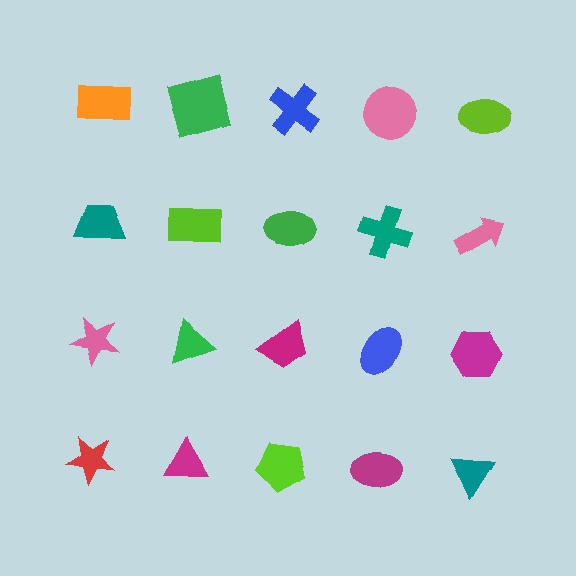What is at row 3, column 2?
A green triangle.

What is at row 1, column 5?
A lime ellipse.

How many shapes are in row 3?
5 shapes.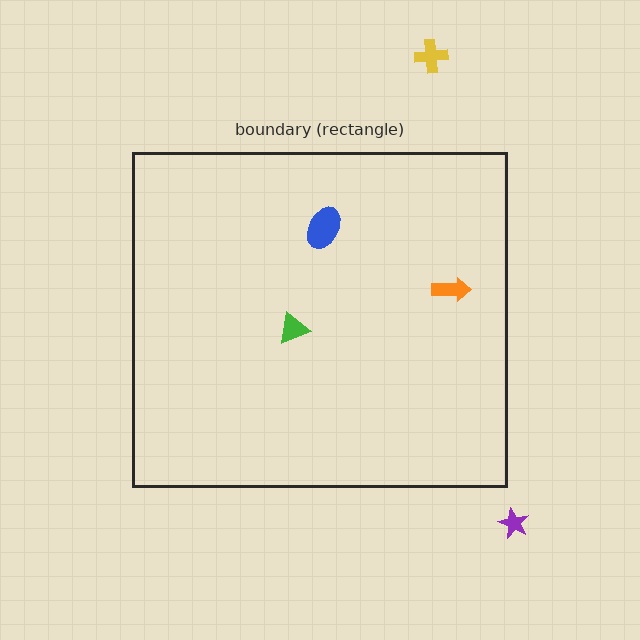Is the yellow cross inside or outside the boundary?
Outside.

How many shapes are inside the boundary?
3 inside, 2 outside.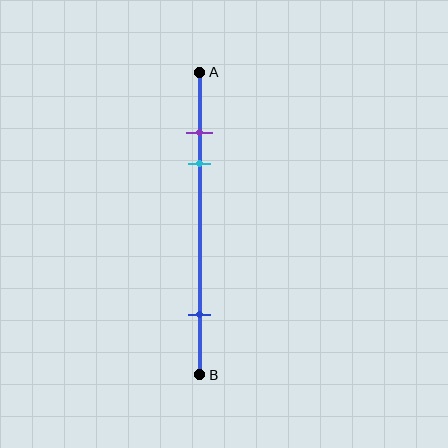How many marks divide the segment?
There are 3 marks dividing the segment.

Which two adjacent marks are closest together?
The purple and cyan marks are the closest adjacent pair.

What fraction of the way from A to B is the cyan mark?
The cyan mark is approximately 30% (0.3) of the way from A to B.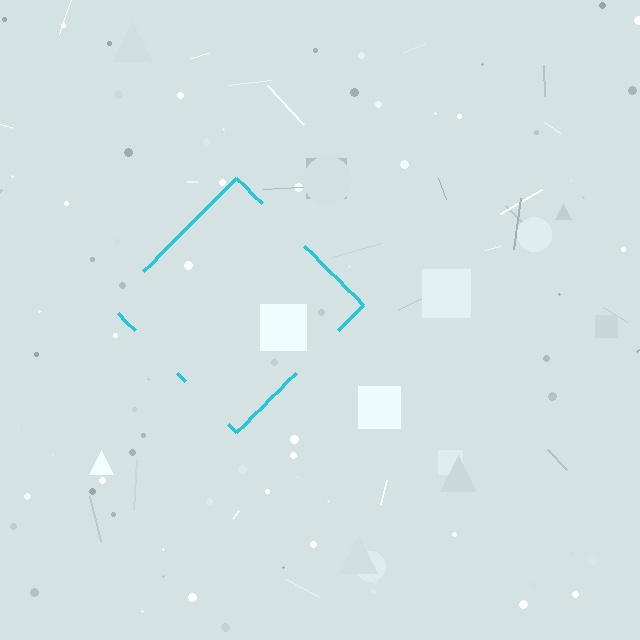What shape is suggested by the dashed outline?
The dashed outline suggests a diamond.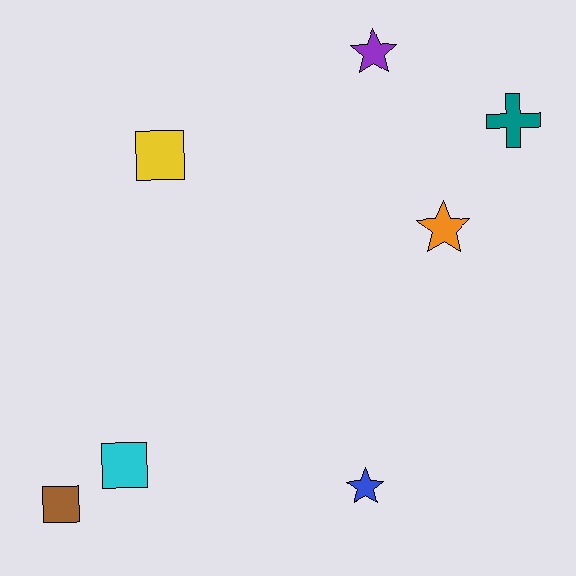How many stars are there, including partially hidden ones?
There are 3 stars.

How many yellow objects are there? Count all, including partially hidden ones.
There is 1 yellow object.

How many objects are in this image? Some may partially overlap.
There are 7 objects.